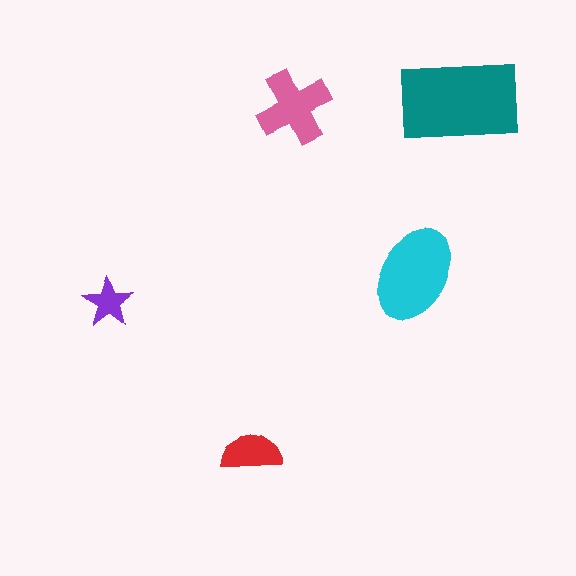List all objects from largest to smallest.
The teal rectangle, the cyan ellipse, the pink cross, the red semicircle, the purple star.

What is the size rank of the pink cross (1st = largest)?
3rd.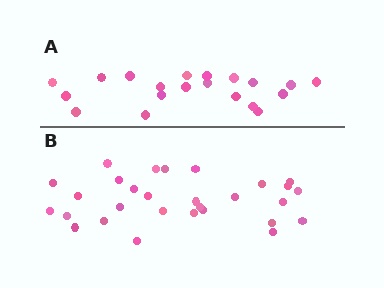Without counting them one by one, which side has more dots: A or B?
Region B (the bottom region) has more dots.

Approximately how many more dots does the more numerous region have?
Region B has roughly 8 or so more dots than region A.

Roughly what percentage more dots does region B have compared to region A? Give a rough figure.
About 45% more.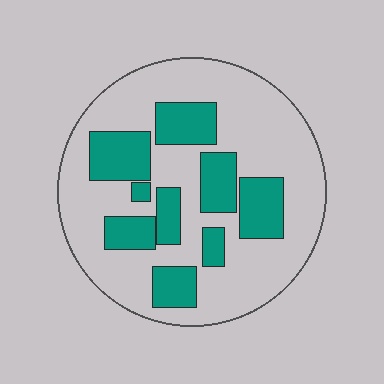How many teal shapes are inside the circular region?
9.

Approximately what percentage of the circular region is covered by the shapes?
Approximately 30%.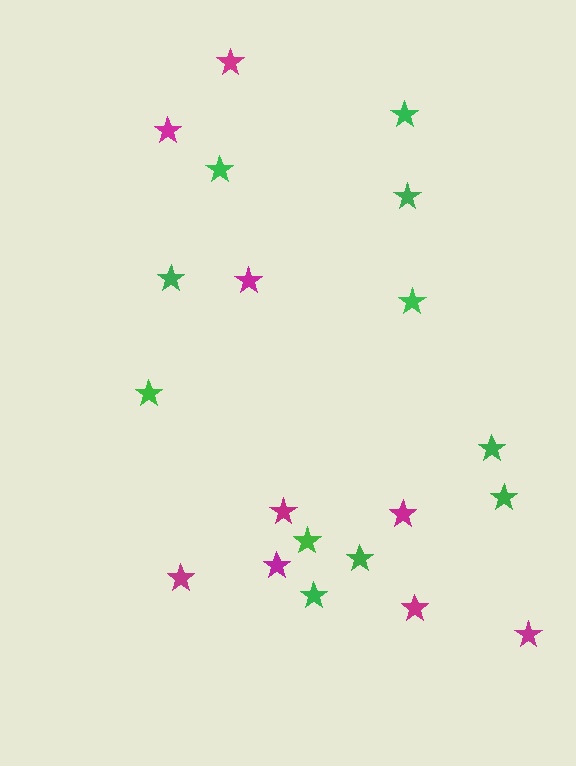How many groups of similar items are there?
There are 2 groups: one group of magenta stars (9) and one group of green stars (11).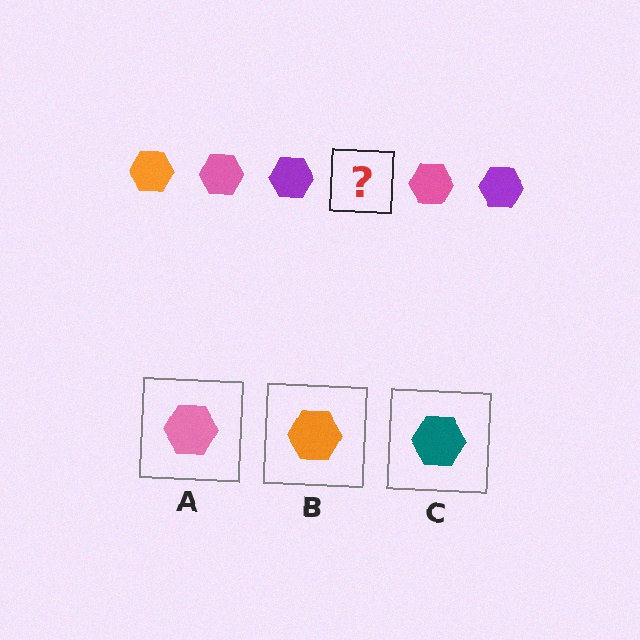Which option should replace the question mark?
Option B.